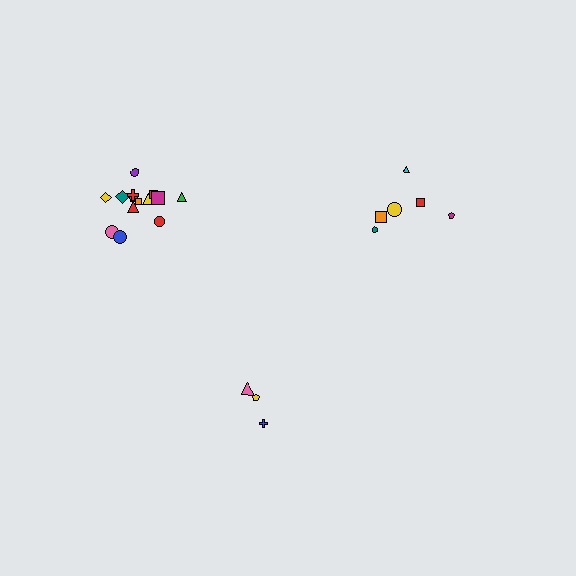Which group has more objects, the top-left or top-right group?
The top-left group.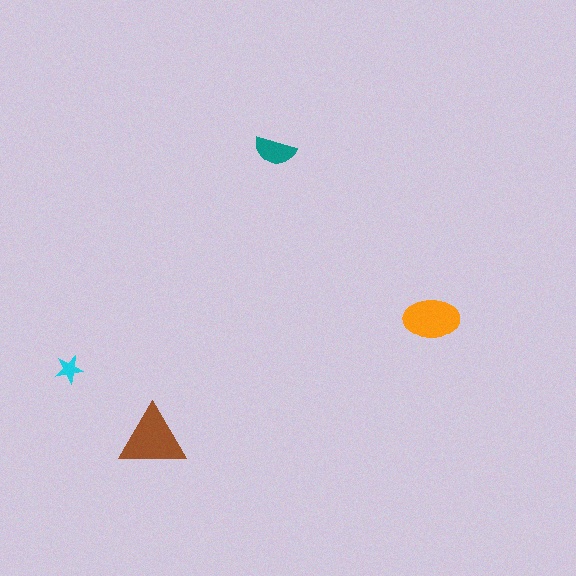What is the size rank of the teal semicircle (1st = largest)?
3rd.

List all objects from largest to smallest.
The brown triangle, the orange ellipse, the teal semicircle, the cyan star.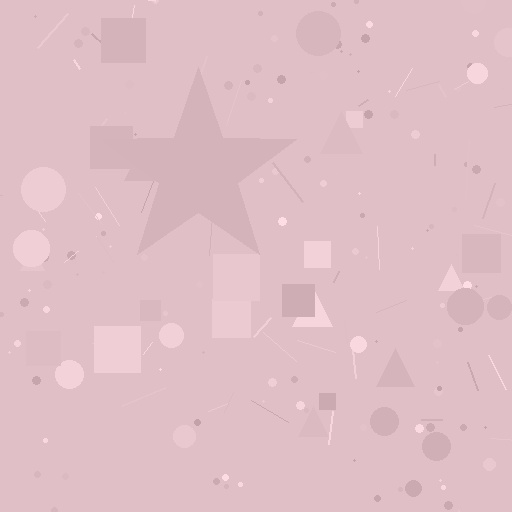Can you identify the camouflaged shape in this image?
The camouflaged shape is a star.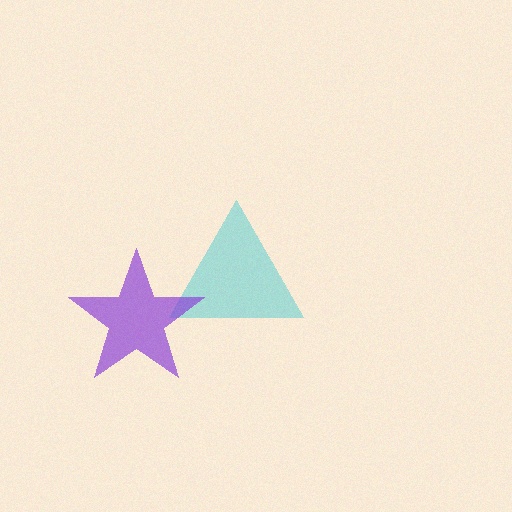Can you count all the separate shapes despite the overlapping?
Yes, there are 2 separate shapes.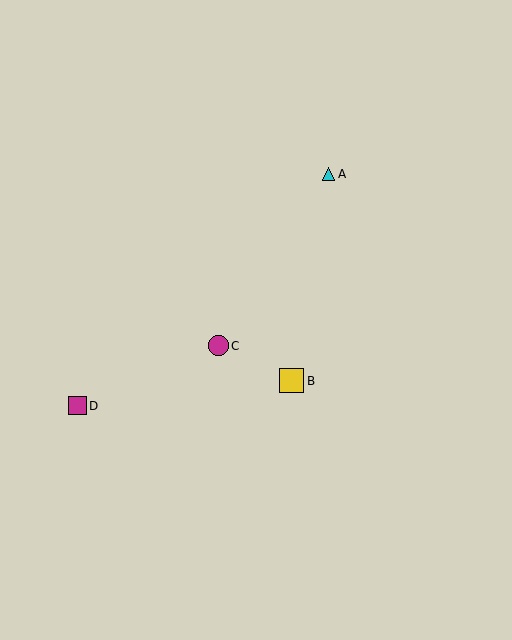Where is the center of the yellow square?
The center of the yellow square is at (292, 381).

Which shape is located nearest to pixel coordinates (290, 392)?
The yellow square (labeled B) at (292, 381) is nearest to that location.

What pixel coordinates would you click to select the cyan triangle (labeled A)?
Click at (329, 174) to select the cyan triangle A.